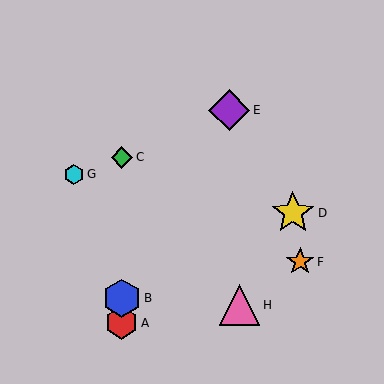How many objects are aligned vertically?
3 objects (A, B, C) are aligned vertically.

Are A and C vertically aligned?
Yes, both are at x≈122.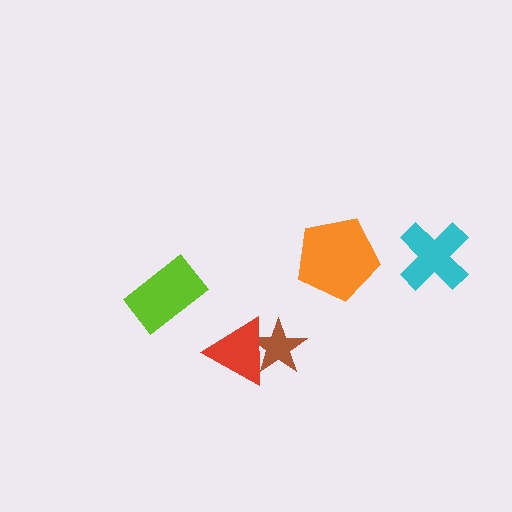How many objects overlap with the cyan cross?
0 objects overlap with the cyan cross.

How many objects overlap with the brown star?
1 object overlaps with the brown star.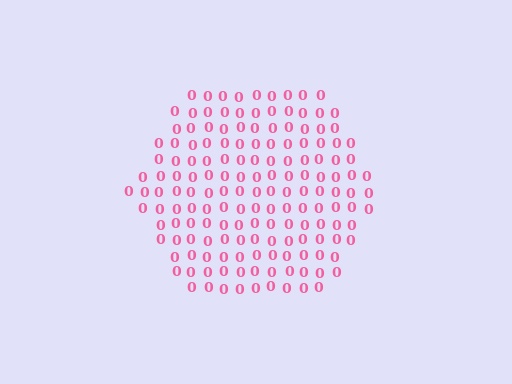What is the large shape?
The large shape is a hexagon.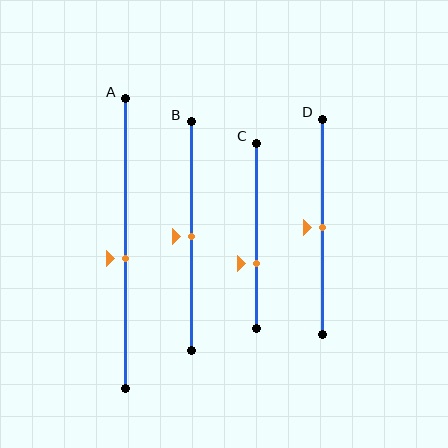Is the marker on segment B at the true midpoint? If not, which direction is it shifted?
Yes, the marker on segment B is at the true midpoint.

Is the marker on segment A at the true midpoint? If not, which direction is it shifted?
No, the marker on segment A is shifted downward by about 5% of the segment length.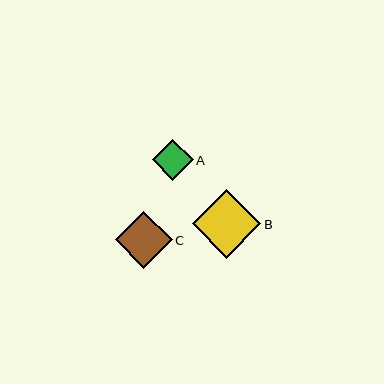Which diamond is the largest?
Diamond B is the largest with a size of approximately 69 pixels.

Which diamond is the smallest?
Diamond A is the smallest with a size of approximately 41 pixels.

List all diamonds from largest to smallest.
From largest to smallest: B, C, A.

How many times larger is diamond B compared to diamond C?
Diamond B is approximately 1.2 times the size of diamond C.